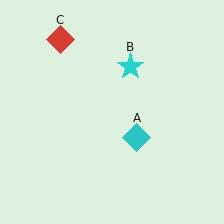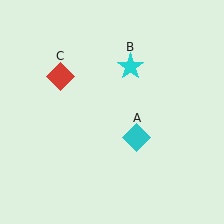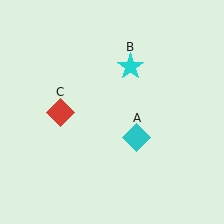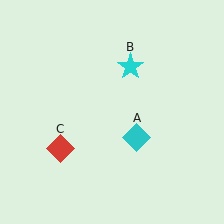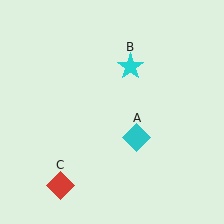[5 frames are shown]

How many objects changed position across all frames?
1 object changed position: red diamond (object C).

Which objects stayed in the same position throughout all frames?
Cyan diamond (object A) and cyan star (object B) remained stationary.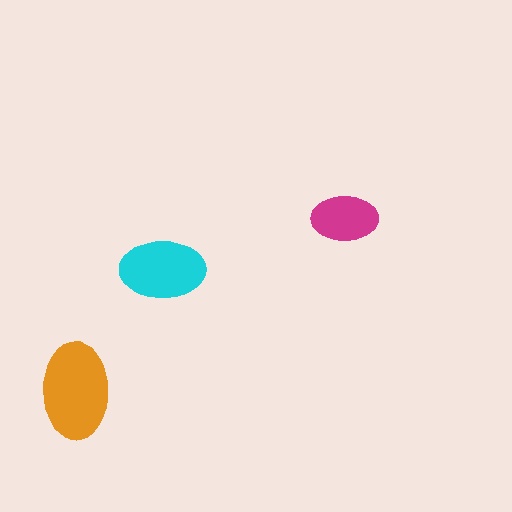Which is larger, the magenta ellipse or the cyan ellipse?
The cyan one.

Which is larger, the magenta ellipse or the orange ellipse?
The orange one.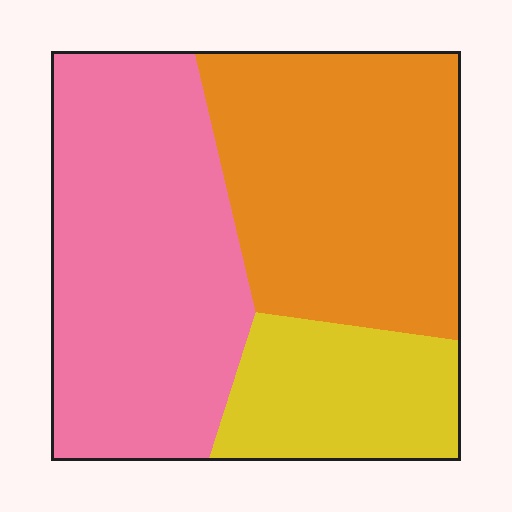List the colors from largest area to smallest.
From largest to smallest: pink, orange, yellow.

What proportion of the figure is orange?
Orange takes up between a third and a half of the figure.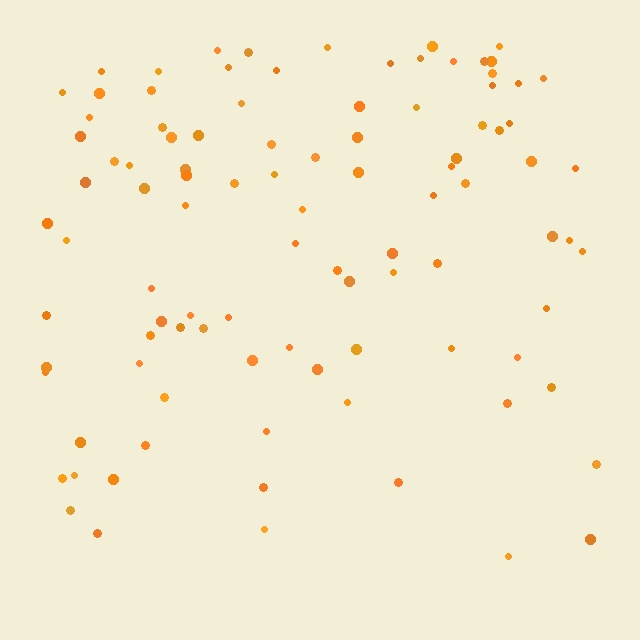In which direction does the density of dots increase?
From bottom to top, with the top side densest.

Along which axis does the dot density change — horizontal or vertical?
Vertical.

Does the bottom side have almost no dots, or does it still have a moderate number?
Still a moderate number, just noticeably fewer than the top.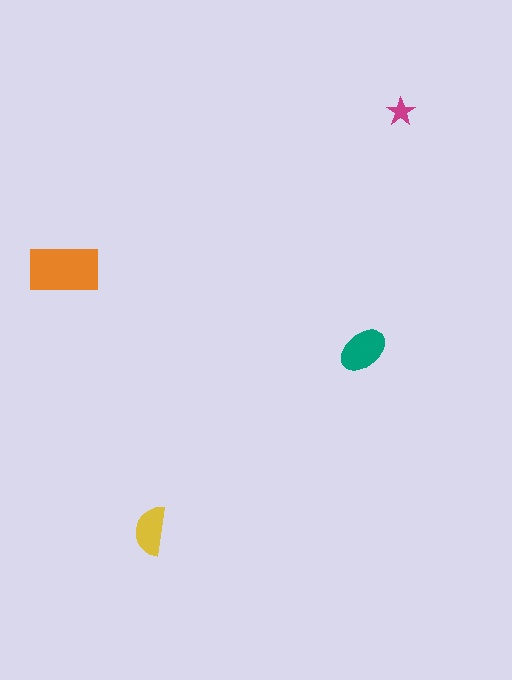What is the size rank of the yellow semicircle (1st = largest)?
3rd.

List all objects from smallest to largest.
The magenta star, the yellow semicircle, the teal ellipse, the orange rectangle.